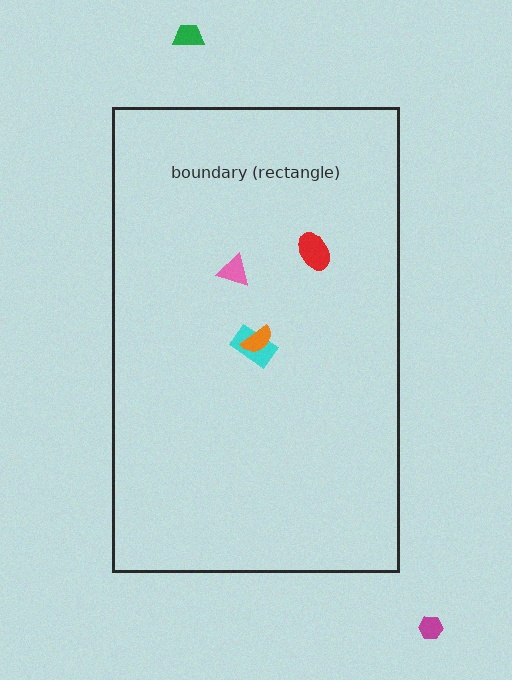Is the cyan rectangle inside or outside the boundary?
Inside.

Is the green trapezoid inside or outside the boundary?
Outside.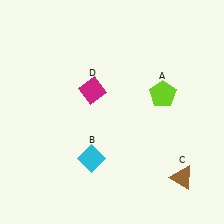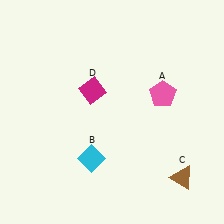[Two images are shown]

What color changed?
The pentagon (A) changed from lime in Image 1 to pink in Image 2.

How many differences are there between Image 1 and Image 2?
There is 1 difference between the two images.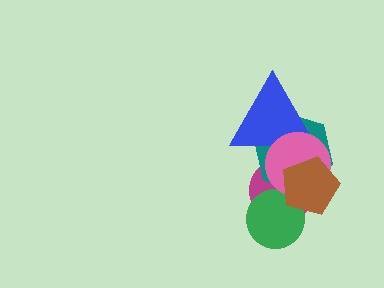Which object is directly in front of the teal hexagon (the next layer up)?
The blue triangle is directly in front of the teal hexagon.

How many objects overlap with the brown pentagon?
4 objects overlap with the brown pentagon.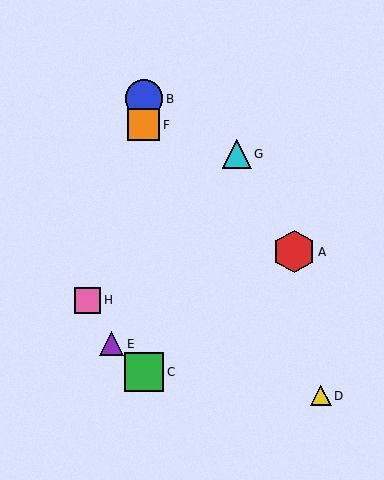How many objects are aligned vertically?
3 objects (B, C, F) are aligned vertically.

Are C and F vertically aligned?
Yes, both are at x≈144.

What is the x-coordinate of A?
Object A is at x≈294.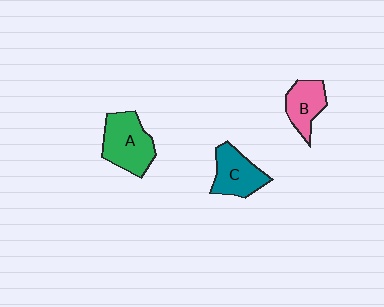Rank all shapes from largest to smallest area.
From largest to smallest: A (green), C (teal), B (pink).